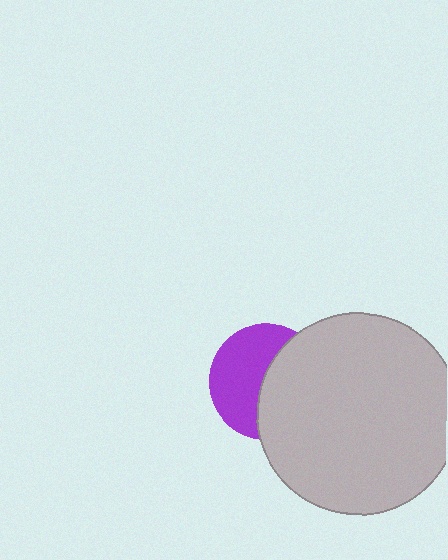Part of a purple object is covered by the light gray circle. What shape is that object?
It is a circle.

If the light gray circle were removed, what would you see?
You would see the complete purple circle.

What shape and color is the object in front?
The object in front is a light gray circle.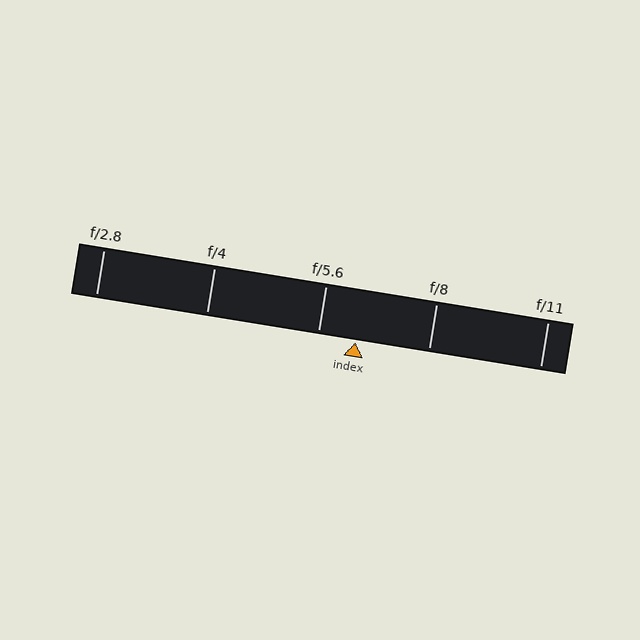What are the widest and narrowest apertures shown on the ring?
The widest aperture shown is f/2.8 and the narrowest is f/11.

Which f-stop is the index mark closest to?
The index mark is closest to f/5.6.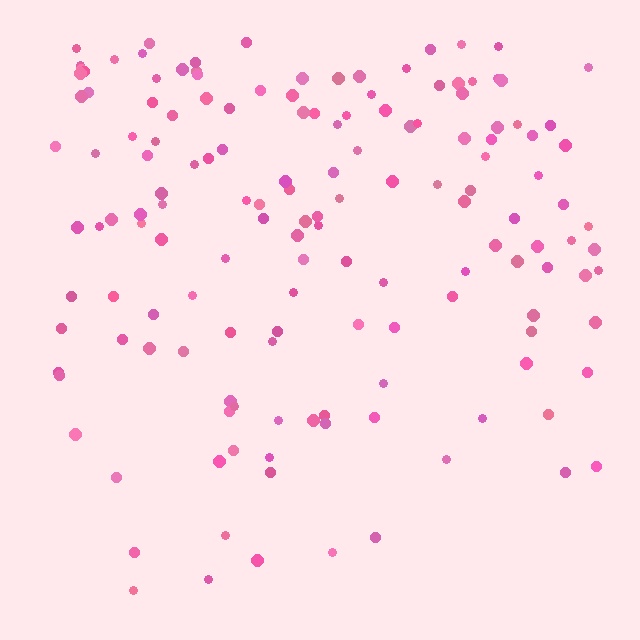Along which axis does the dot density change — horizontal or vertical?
Vertical.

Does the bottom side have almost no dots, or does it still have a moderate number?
Still a moderate number, just noticeably fewer than the top.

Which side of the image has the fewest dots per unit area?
The bottom.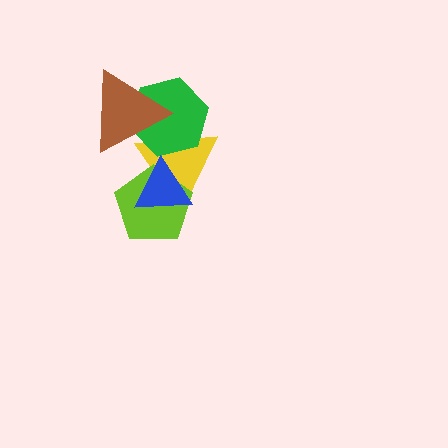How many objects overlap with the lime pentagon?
2 objects overlap with the lime pentagon.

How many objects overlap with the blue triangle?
2 objects overlap with the blue triangle.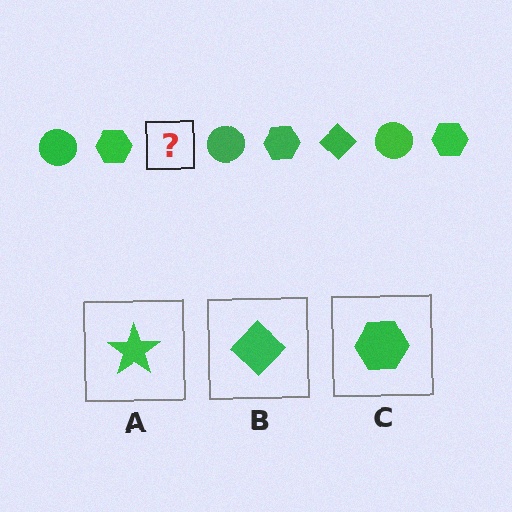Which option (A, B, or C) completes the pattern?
B.